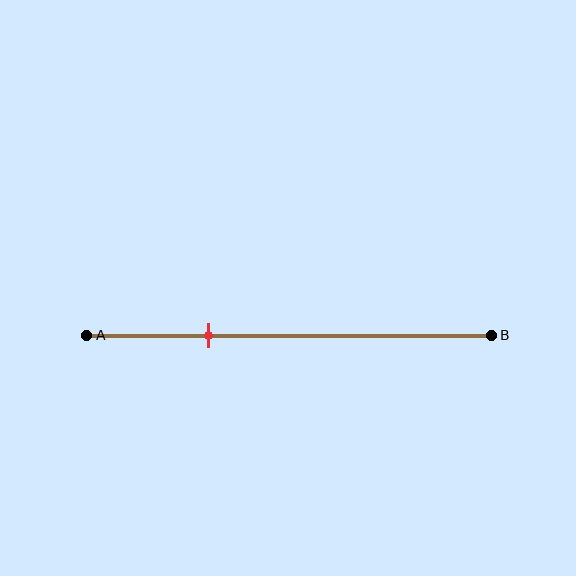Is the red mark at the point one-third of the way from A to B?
No, the mark is at about 30% from A, not at the 33% one-third point.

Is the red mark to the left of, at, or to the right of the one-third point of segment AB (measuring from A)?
The red mark is to the left of the one-third point of segment AB.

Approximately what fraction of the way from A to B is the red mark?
The red mark is approximately 30% of the way from A to B.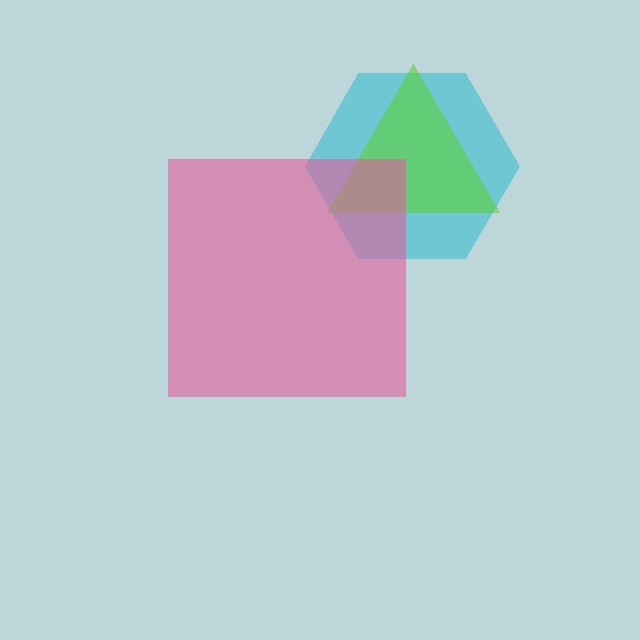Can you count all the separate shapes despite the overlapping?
Yes, there are 3 separate shapes.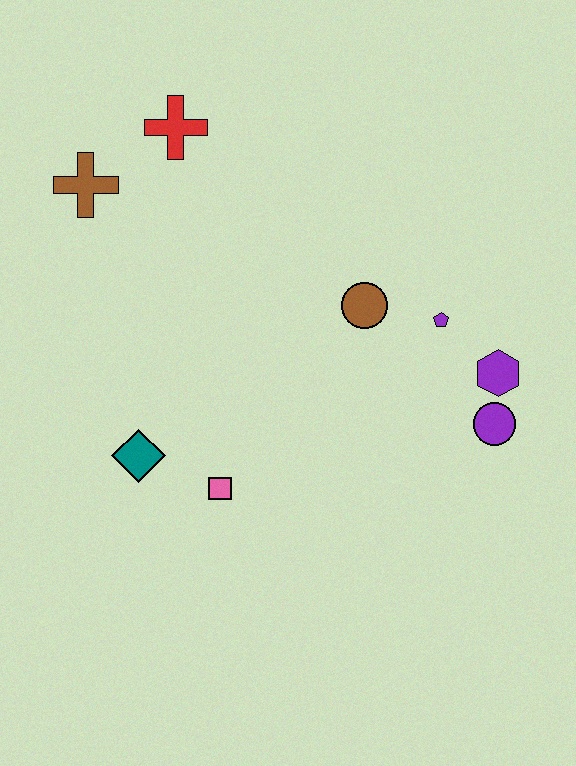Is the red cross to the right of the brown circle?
No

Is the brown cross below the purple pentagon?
No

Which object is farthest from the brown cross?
The purple circle is farthest from the brown cross.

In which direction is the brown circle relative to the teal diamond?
The brown circle is to the right of the teal diamond.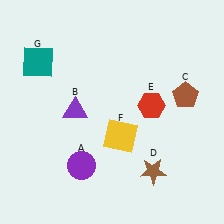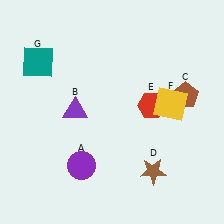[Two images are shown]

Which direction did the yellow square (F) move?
The yellow square (F) moved right.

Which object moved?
The yellow square (F) moved right.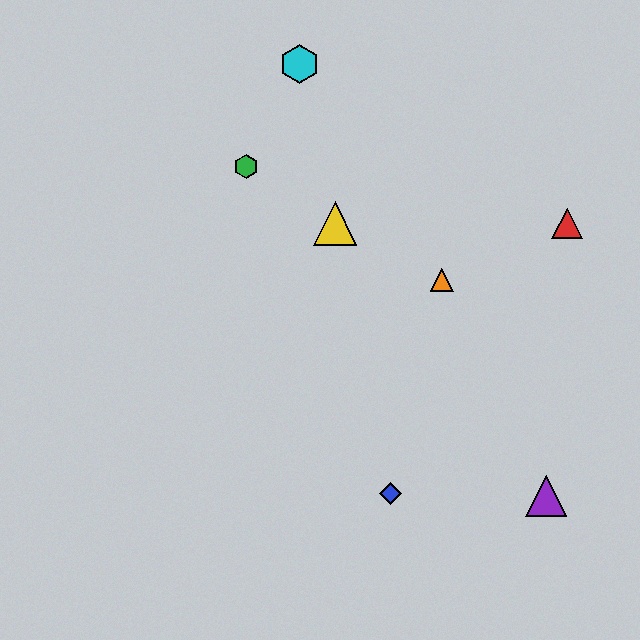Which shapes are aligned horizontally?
The red triangle, the yellow triangle are aligned horizontally.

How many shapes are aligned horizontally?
2 shapes (the red triangle, the yellow triangle) are aligned horizontally.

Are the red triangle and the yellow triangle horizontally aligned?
Yes, both are at y≈223.